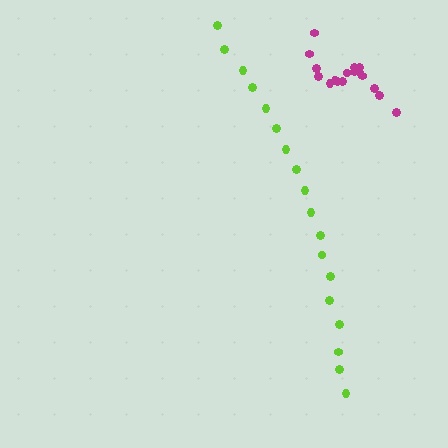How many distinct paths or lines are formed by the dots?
There are 2 distinct paths.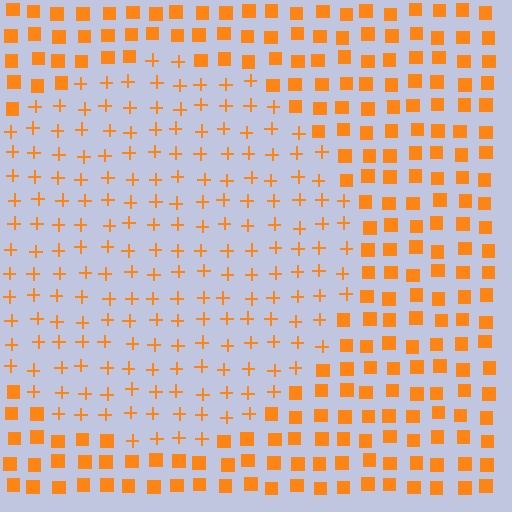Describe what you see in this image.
The image is filled with small orange elements arranged in a uniform grid. A circle-shaped region contains plus signs, while the surrounding area contains squares. The boundary is defined purely by the change in element shape.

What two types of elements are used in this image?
The image uses plus signs inside the circle region and squares outside it.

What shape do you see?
I see a circle.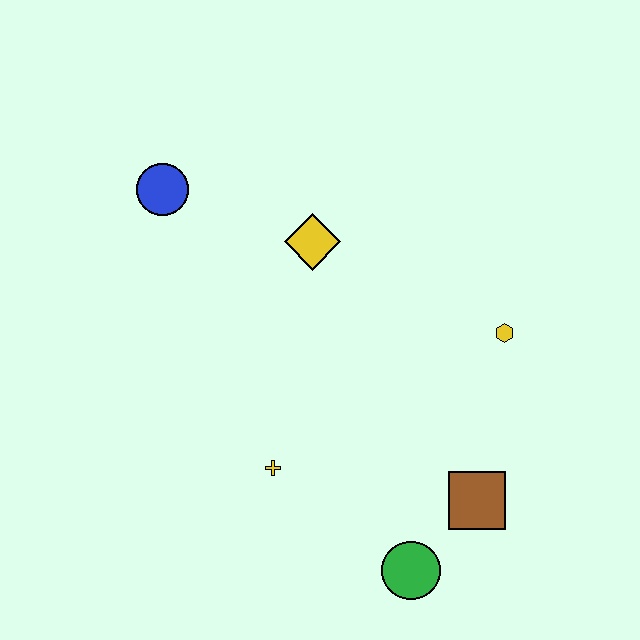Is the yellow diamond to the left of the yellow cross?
No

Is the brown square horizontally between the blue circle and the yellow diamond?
No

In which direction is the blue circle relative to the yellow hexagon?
The blue circle is to the left of the yellow hexagon.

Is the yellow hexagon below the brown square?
No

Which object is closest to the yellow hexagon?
The brown square is closest to the yellow hexagon.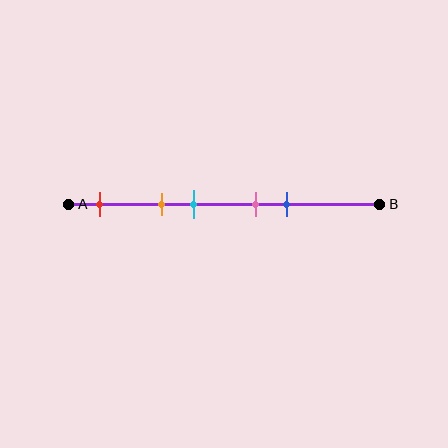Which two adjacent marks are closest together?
The pink and blue marks are the closest adjacent pair.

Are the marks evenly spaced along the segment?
No, the marks are not evenly spaced.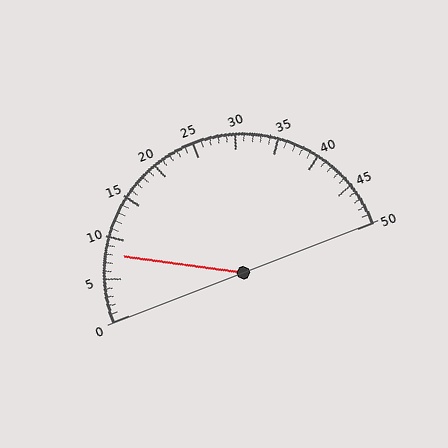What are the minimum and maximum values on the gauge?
The gauge ranges from 0 to 50.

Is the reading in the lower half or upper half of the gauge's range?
The reading is in the lower half of the range (0 to 50).